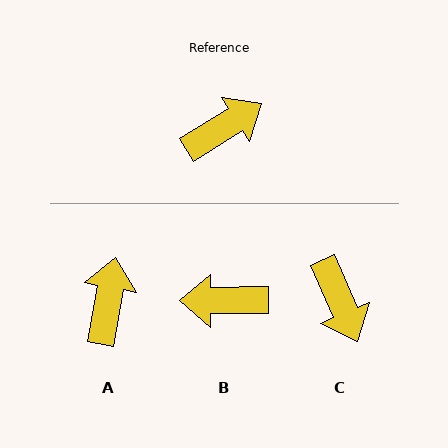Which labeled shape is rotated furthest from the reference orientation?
B, about 148 degrees away.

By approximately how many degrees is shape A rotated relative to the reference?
Approximately 48 degrees counter-clockwise.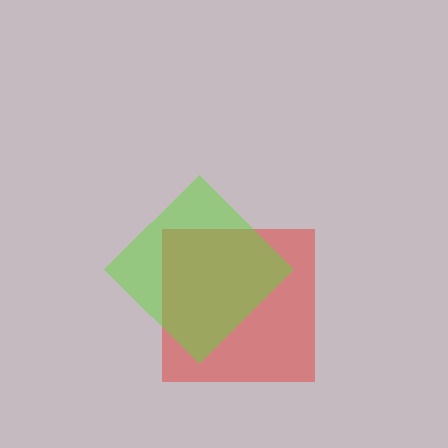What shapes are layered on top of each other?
The layered shapes are: a red square, a lime diamond.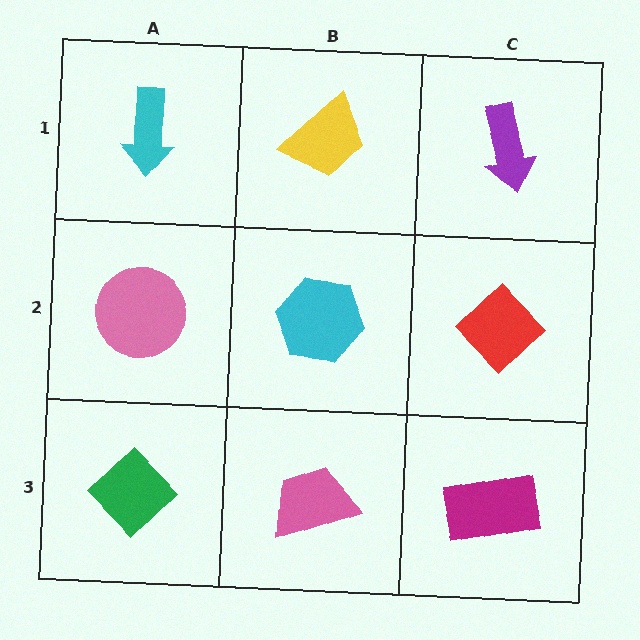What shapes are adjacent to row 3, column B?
A cyan hexagon (row 2, column B), a green diamond (row 3, column A), a magenta rectangle (row 3, column C).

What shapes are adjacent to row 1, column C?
A red diamond (row 2, column C), a yellow trapezoid (row 1, column B).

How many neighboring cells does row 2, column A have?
3.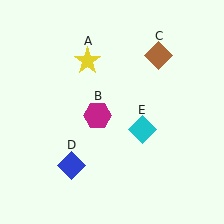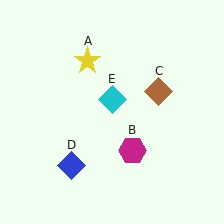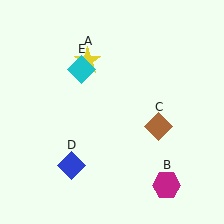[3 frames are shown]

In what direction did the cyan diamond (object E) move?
The cyan diamond (object E) moved up and to the left.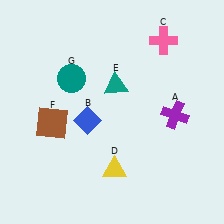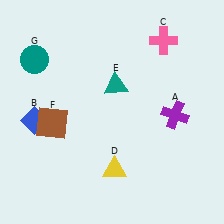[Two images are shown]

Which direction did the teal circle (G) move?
The teal circle (G) moved left.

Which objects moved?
The objects that moved are: the blue diamond (B), the teal circle (G).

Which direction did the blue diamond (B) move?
The blue diamond (B) moved left.